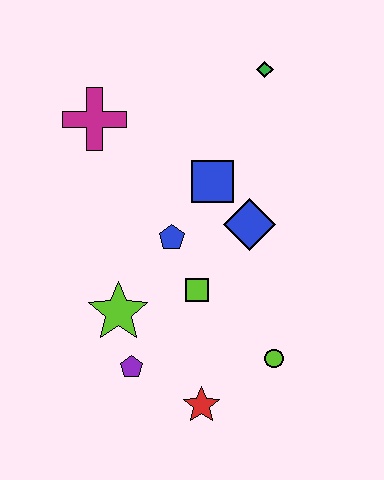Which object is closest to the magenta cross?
The blue square is closest to the magenta cross.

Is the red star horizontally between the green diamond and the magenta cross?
Yes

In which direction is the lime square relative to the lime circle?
The lime square is to the left of the lime circle.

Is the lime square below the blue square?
Yes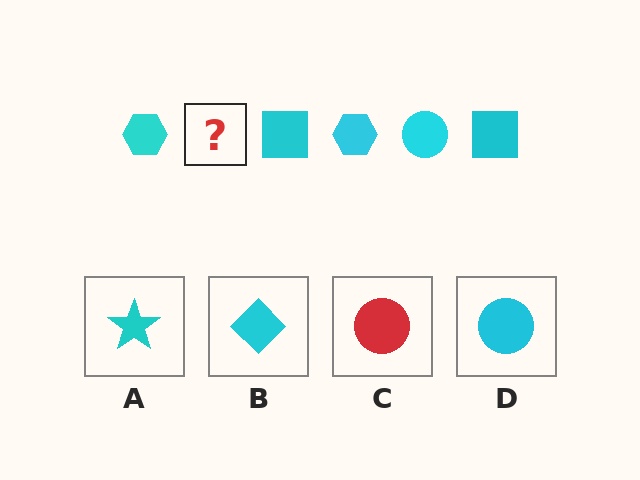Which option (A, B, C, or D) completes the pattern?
D.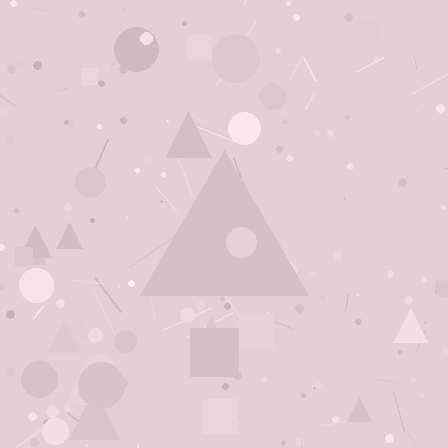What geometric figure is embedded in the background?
A triangle is embedded in the background.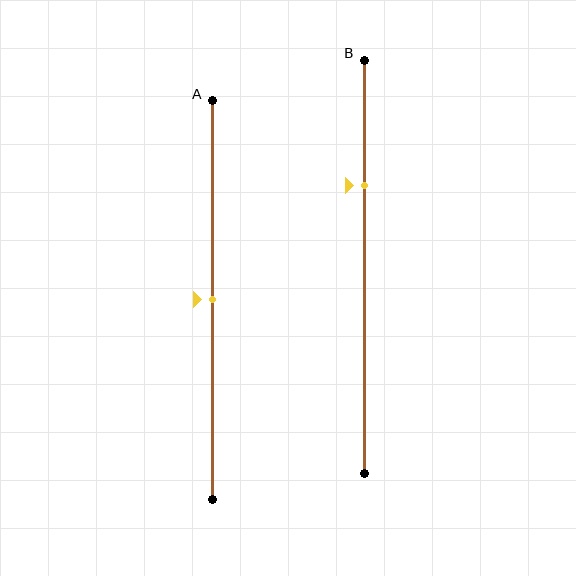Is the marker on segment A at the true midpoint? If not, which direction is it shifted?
Yes, the marker on segment A is at the true midpoint.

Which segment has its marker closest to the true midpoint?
Segment A has its marker closest to the true midpoint.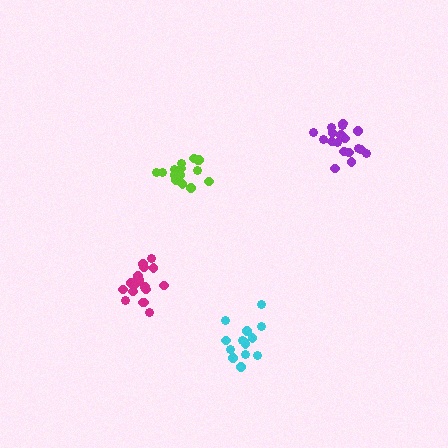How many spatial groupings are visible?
There are 4 spatial groupings.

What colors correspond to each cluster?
The clusters are colored: purple, magenta, lime, cyan.